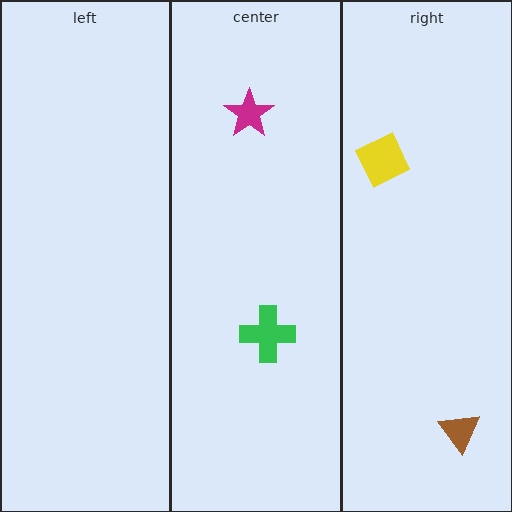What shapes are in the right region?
The yellow diamond, the brown triangle.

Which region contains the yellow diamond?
The right region.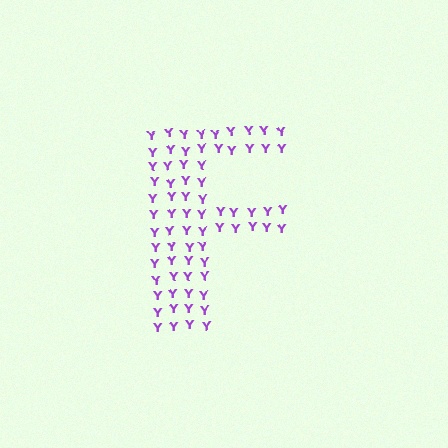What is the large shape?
The large shape is the letter F.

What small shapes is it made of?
It is made of small letter Y's.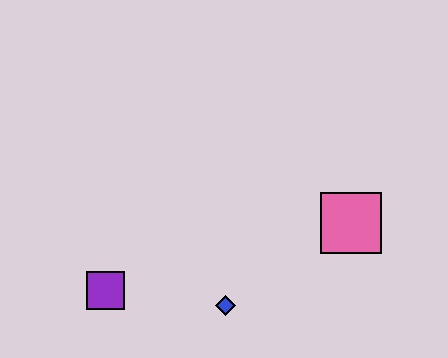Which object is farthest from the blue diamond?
The pink square is farthest from the blue diamond.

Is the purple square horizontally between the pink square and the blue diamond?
No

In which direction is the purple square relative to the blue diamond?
The purple square is to the left of the blue diamond.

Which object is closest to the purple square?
The blue diamond is closest to the purple square.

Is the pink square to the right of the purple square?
Yes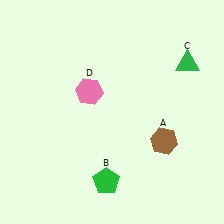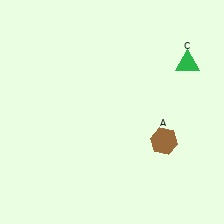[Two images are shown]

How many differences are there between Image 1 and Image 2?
There are 2 differences between the two images.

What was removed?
The green pentagon (B), the pink hexagon (D) were removed in Image 2.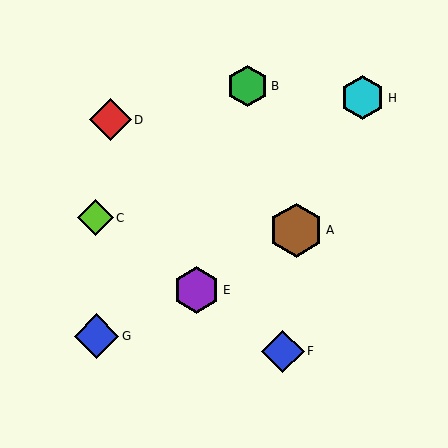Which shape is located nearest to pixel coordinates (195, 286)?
The purple hexagon (labeled E) at (196, 290) is nearest to that location.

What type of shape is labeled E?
Shape E is a purple hexagon.